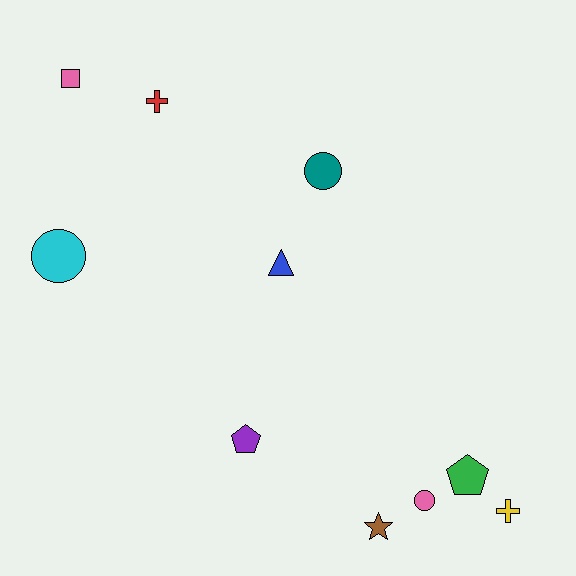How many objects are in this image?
There are 10 objects.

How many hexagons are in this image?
There are no hexagons.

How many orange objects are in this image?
There are no orange objects.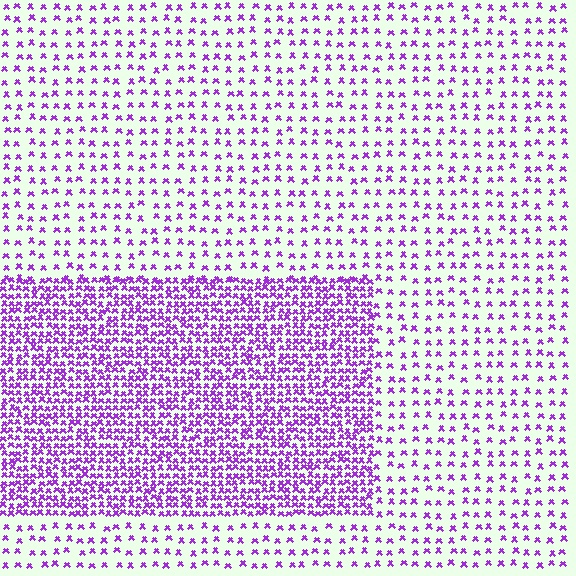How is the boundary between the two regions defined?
The boundary is defined by a change in element density (approximately 2.7x ratio). All elements are the same color, size, and shape.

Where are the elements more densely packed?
The elements are more densely packed inside the rectangle boundary.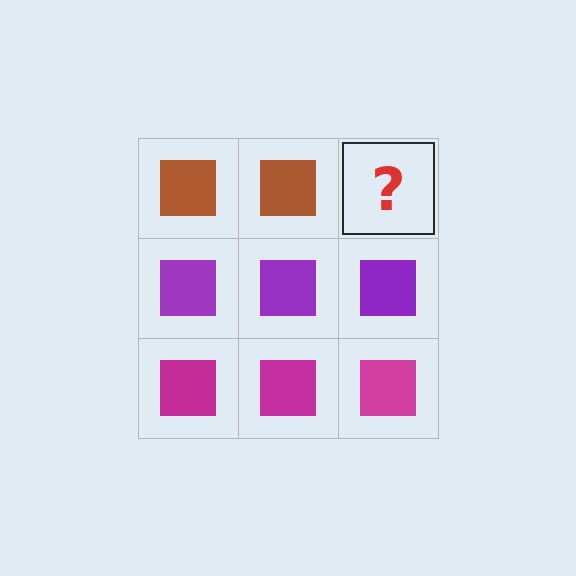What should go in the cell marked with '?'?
The missing cell should contain a brown square.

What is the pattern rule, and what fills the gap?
The rule is that each row has a consistent color. The gap should be filled with a brown square.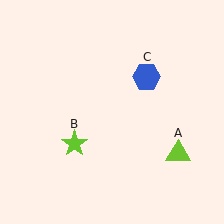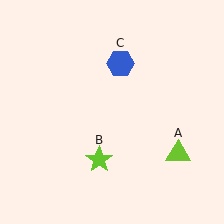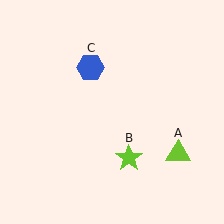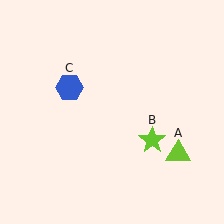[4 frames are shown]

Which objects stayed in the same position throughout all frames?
Lime triangle (object A) remained stationary.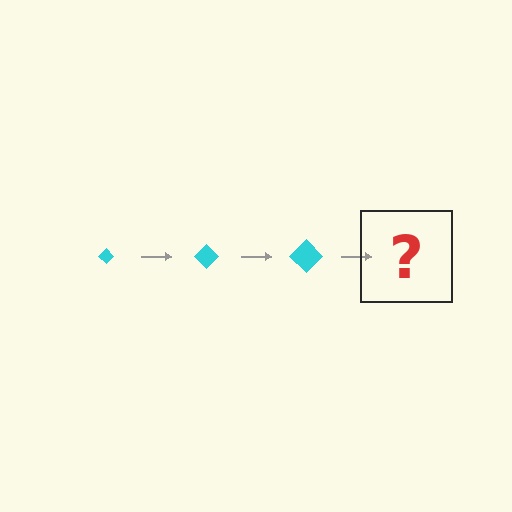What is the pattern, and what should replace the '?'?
The pattern is that the diamond gets progressively larger each step. The '?' should be a cyan diamond, larger than the previous one.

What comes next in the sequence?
The next element should be a cyan diamond, larger than the previous one.